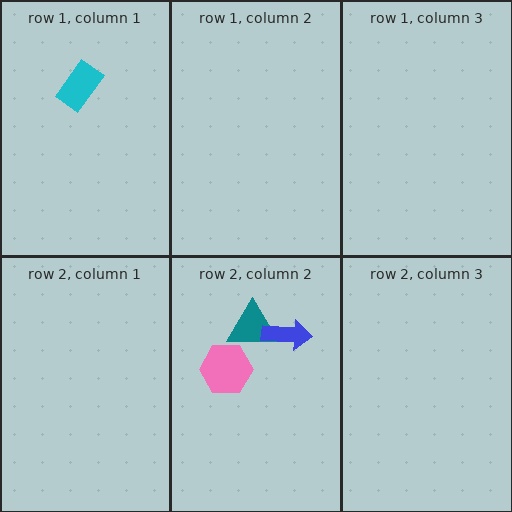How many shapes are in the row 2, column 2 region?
3.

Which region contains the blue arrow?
The row 2, column 2 region.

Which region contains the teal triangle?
The row 2, column 2 region.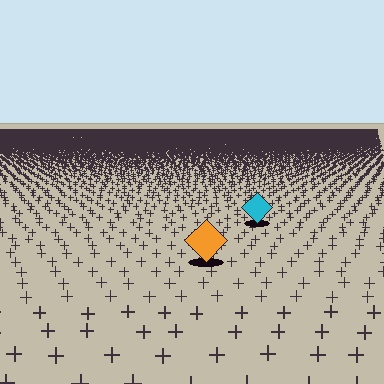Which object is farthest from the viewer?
The cyan diamond is farthest from the viewer. It appears smaller and the ground texture around it is denser.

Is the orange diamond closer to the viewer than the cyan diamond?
Yes. The orange diamond is closer — you can tell from the texture gradient: the ground texture is coarser near it.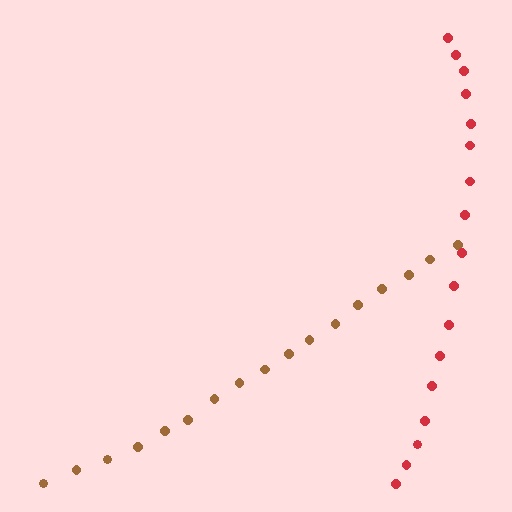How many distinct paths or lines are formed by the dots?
There are 2 distinct paths.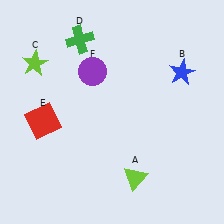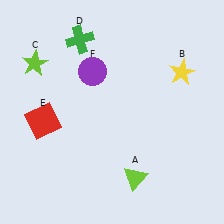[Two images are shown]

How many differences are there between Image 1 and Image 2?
There is 1 difference between the two images.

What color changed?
The star (B) changed from blue in Image 1 to yellow in Image 2.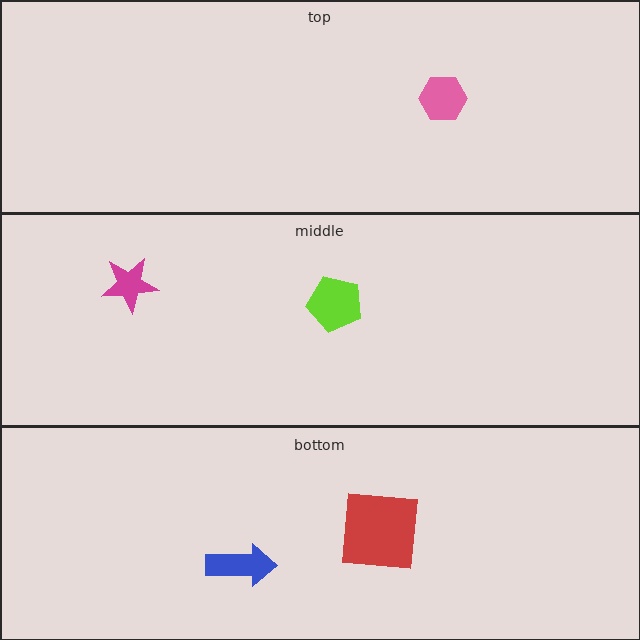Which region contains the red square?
The bottom region.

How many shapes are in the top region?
1.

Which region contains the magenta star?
The middle region.